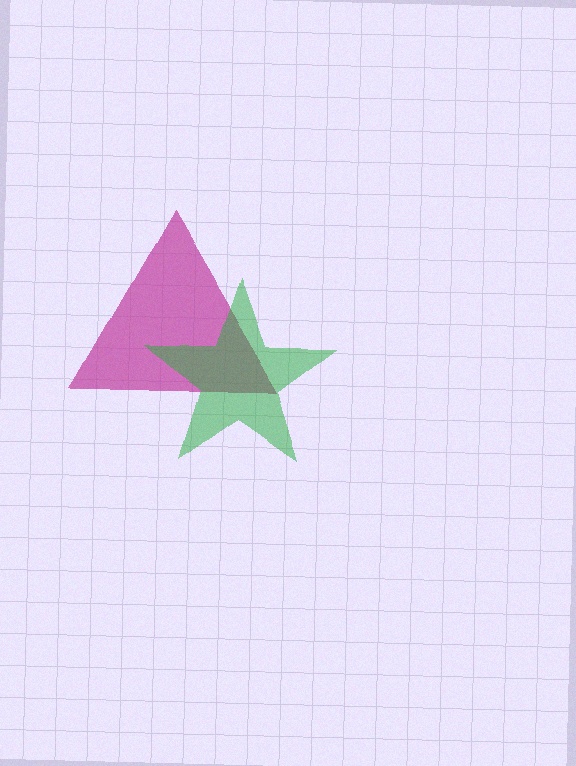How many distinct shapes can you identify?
There are 2 distinct shapes: a magenta triangle, a green star.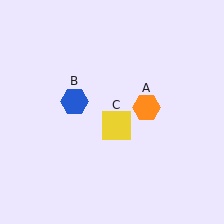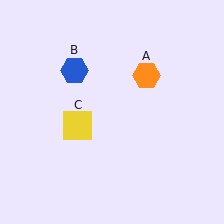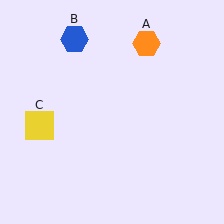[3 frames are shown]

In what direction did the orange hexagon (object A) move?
The orange hexagon (object A) moved up.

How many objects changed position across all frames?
3 objects changed position: orange hexagon (object A), blue hexagon (object B), yellow square (object C).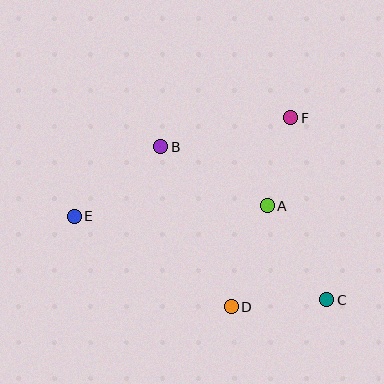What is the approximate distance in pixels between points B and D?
The distance between B and D is approximately 175 pixels.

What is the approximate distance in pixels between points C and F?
The distance between C and F is approximately 185 pixels.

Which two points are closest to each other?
Points A and F are closest to each other.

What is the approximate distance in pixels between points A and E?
The distance between A and E is approximately 194 pixels.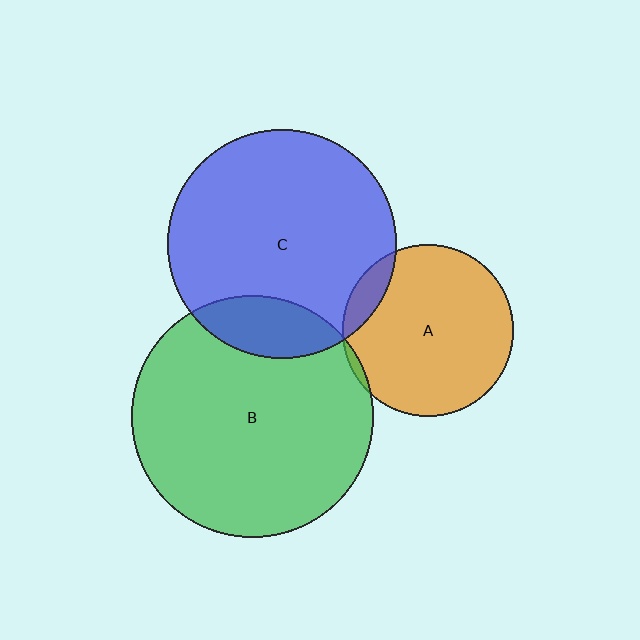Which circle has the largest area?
Circle B (green).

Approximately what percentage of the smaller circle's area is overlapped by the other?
Approximately 10%.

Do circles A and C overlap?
Yes.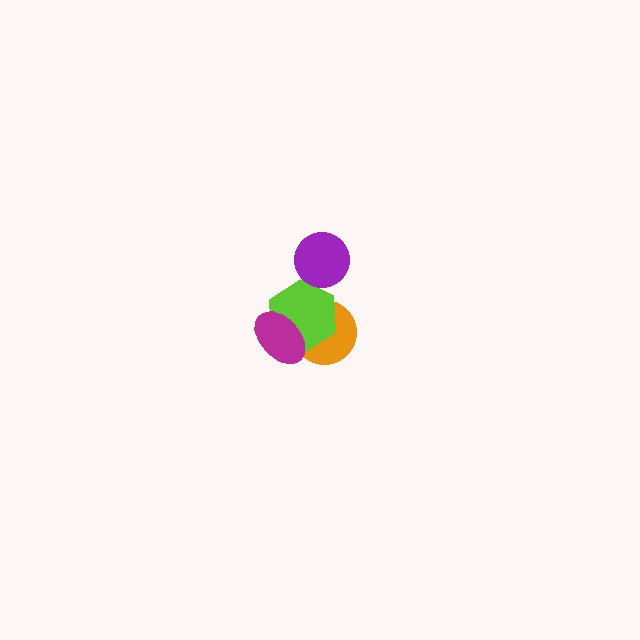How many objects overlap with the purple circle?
0 objects overlap with the purple circle.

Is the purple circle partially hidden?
No, no other shape covers it.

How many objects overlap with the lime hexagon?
2 objects overlap with the lime hexagon.